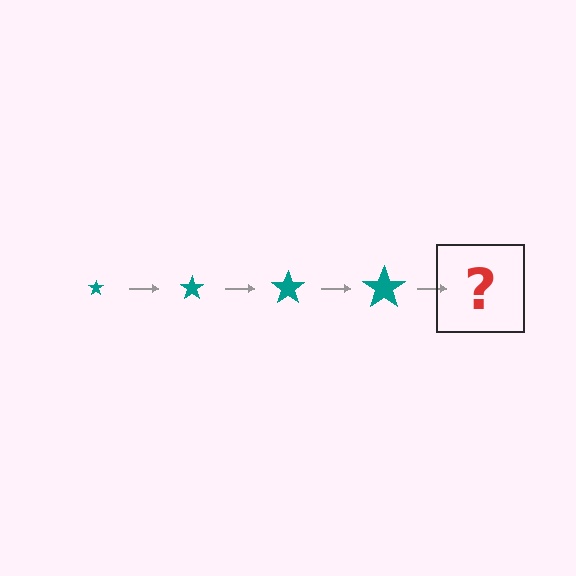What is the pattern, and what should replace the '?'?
The pattern is that the star gets progressively larger each step. The '?' should be a teal star, larger than the previous one.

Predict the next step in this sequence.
The next step is a teal star, larger than the previous one.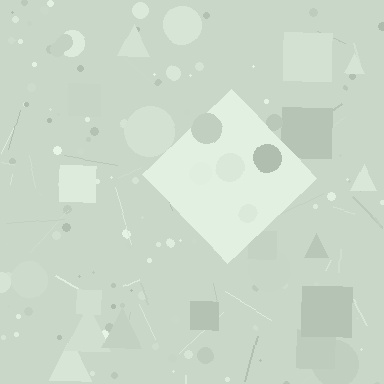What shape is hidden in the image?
A diamond is hidden in the image.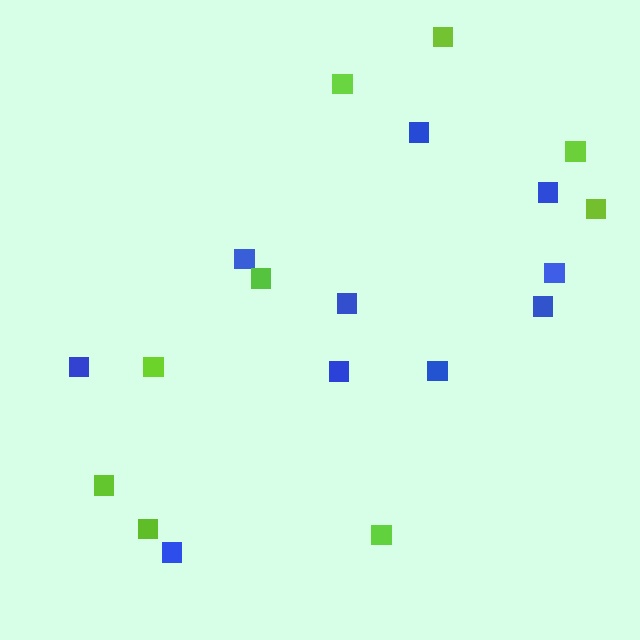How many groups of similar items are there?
There are 2 groups: one group of blue squares (10) and one group of lime squares (9).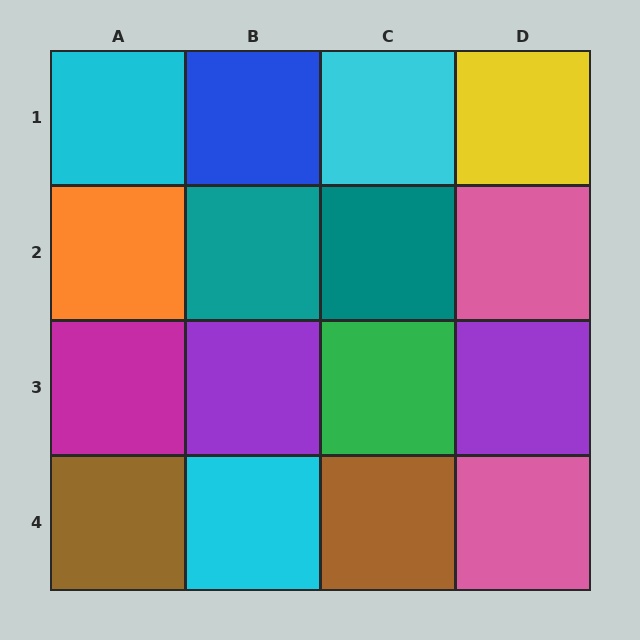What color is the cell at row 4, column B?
Cyan.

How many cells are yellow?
1 cell is yellow.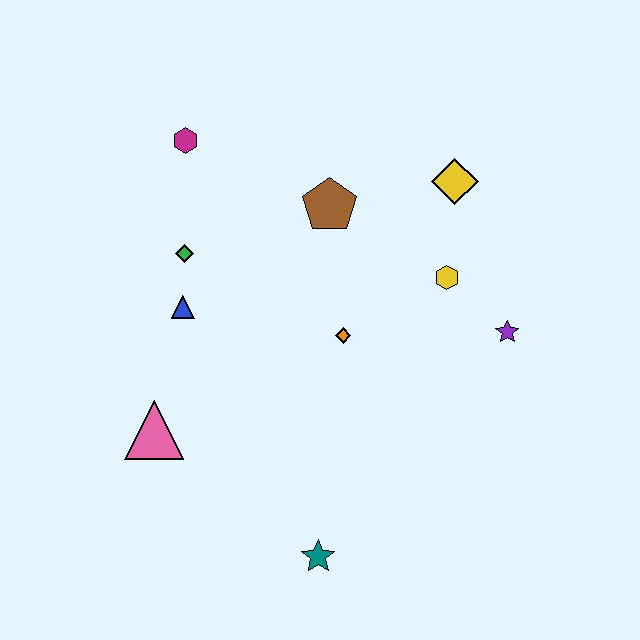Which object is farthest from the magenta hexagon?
The teal star is farthest from the magenta hexagon.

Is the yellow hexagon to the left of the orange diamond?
No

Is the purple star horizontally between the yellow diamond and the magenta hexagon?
No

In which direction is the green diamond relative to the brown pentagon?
The green diamond is to the left of the brown pentagon.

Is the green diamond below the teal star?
No